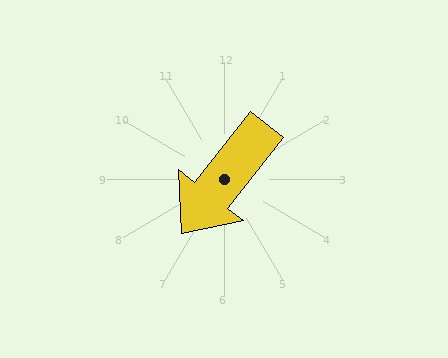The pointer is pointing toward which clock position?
Roughly 7 o'clock.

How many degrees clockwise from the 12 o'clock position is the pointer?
Approximately 218 degrees.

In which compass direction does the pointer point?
Southwest.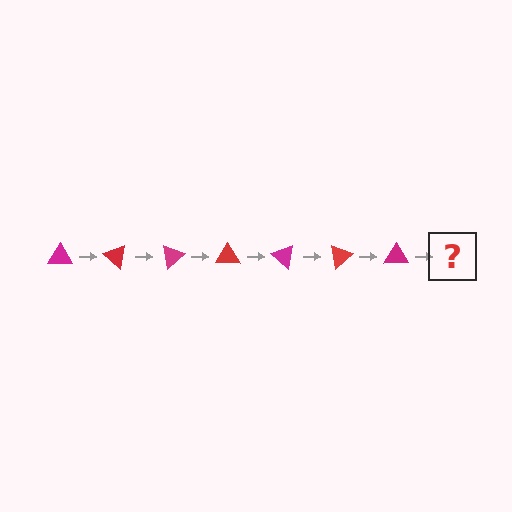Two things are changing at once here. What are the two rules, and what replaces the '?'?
The two rules are that it rotates 40 degrees each step and the color cycles through magenta and red. The '?' should be a red triangle, rotated 280 degrees from the start.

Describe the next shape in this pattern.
It should be a red triangle, rotated 280 degrees from the start.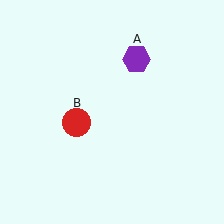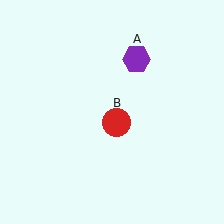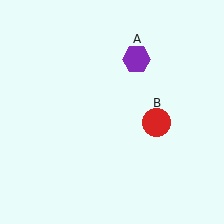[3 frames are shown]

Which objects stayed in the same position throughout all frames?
Purple hexagon (object A) remained stationary.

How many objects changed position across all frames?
1 object changed position: red circle (object B).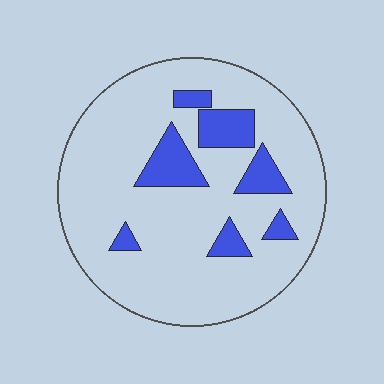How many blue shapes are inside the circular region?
7.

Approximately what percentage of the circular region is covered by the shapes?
Approximately 15%.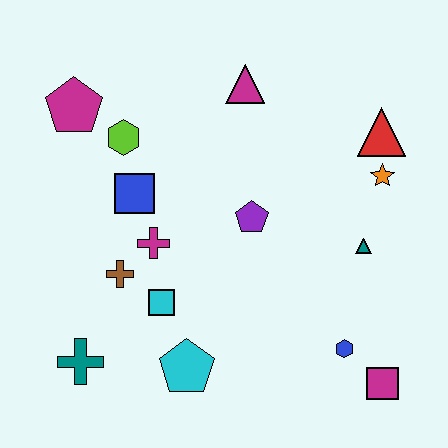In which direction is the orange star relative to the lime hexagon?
The orange star is to the right of the lime hexagon.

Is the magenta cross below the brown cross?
No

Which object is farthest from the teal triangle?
The magenta pentagon is farthest from the teal triangle.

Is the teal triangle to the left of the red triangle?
Yes